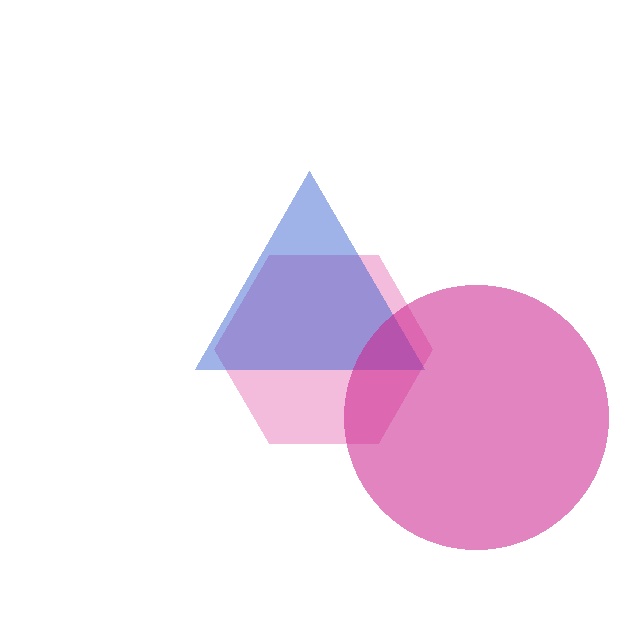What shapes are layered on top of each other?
The layered shapes are: a pink hexagon, a blue triangle, a magenta circle.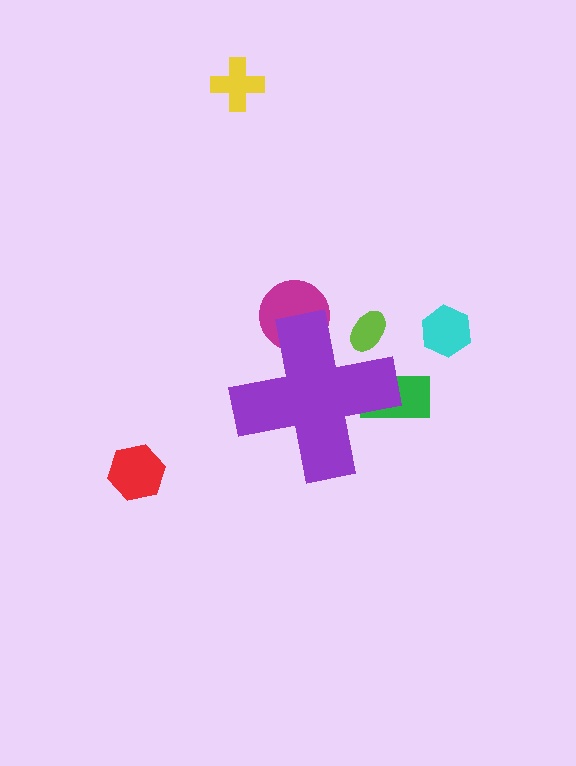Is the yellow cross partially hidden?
No, the yellow cross is fully visible.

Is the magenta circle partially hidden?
Yes, the magenta circle is partially hidden behind the purple cross.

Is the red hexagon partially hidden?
No, the red hexagon is fully visible.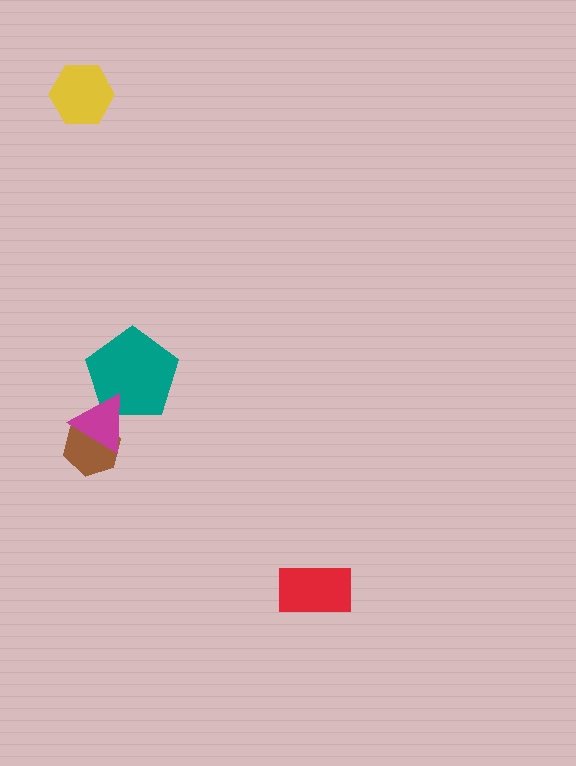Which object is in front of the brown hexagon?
The magenta triangle is in front of the brown hexagon.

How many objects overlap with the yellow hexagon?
0 objects overlap with the yellow hexagon.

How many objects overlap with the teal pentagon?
1 object overlaps with the teal pentagon.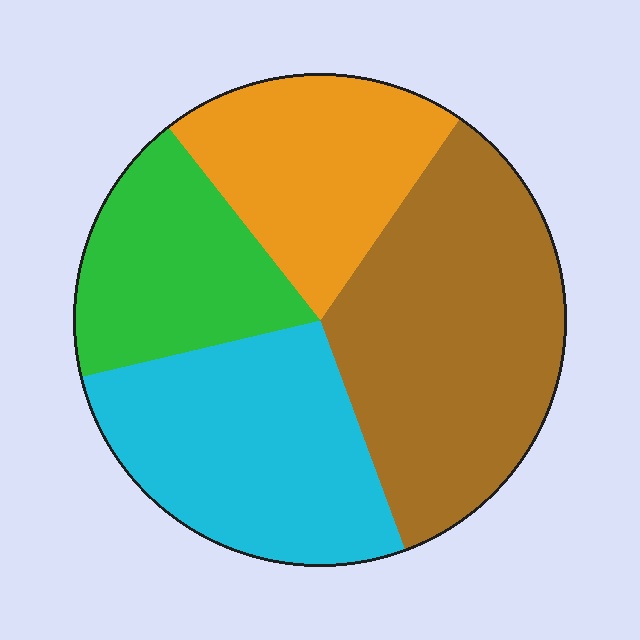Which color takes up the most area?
Brown, at roughly 35%.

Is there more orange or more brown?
Brown.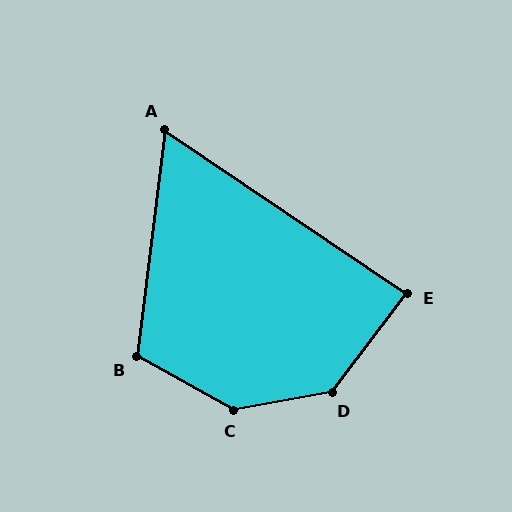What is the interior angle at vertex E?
Approximately 87 degrees (approximately right).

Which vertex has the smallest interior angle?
A, at approximately 63 degrees.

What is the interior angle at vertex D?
Approximately 138 degrees (obtuse).